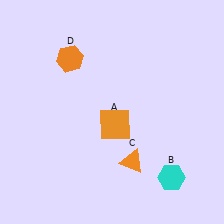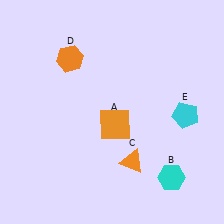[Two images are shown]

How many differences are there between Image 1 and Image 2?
There is 1 difference between the two images.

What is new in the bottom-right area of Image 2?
A cyan pentagon (E) was added in the bottom-right area of Image 2.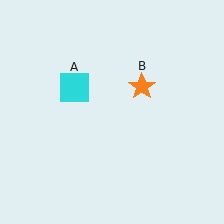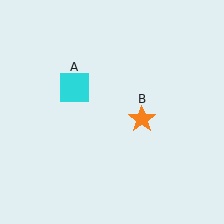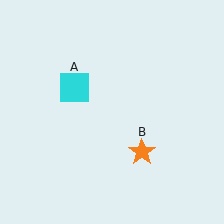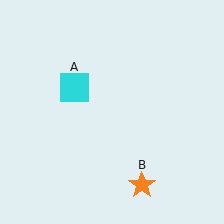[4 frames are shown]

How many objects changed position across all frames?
1 object changed position: orange star (object B).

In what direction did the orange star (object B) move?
The orange star (object B) moved down.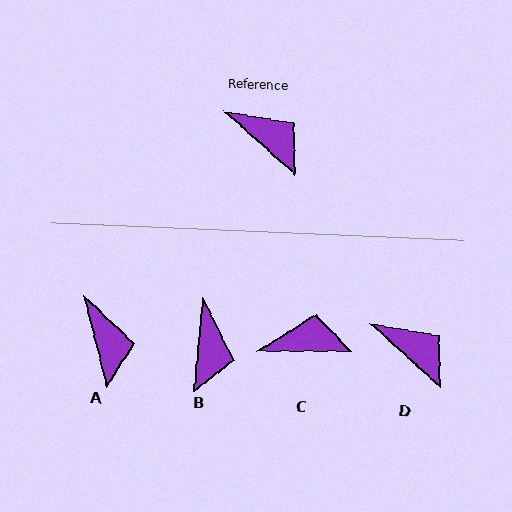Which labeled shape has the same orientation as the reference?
D.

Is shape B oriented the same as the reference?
No, it is off by about 54 degrees.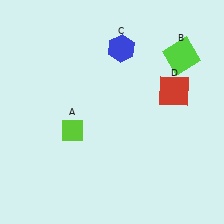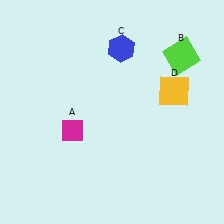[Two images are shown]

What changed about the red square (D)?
In Image 1, D is red. In Image 2, it changed to yellow.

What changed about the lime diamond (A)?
In Image 1, A is lime. In Image 2, it changed to magenta.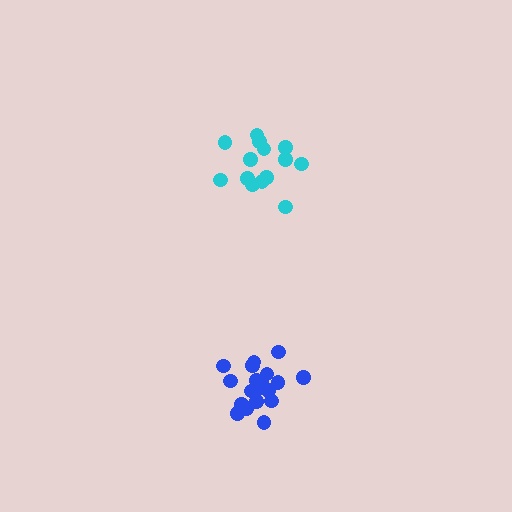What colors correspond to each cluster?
The clusters are colored: blue, cyan.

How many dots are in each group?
Group 1: 19 dots, Group 2: 14 dots (33 total).